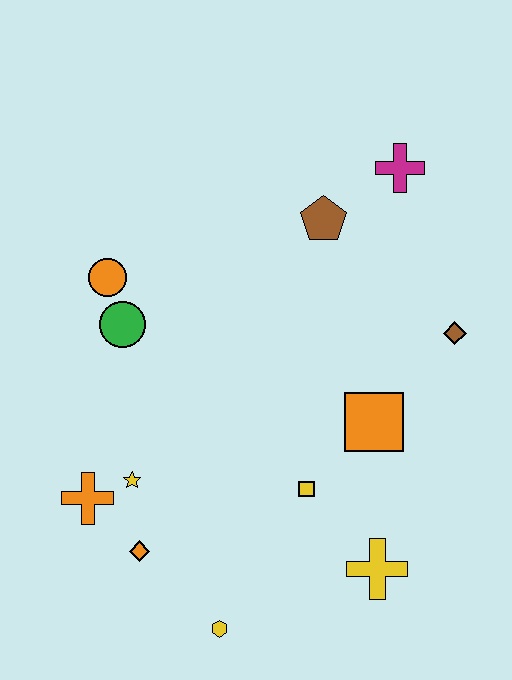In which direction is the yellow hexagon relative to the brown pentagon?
The yellow hexagon is below the brown pentagon.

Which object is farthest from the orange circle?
The yellow cross is farthest from the orange circle.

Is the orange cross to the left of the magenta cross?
Yes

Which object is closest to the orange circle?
The green circle is closest to the orange circle.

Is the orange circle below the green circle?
No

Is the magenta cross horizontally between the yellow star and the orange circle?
No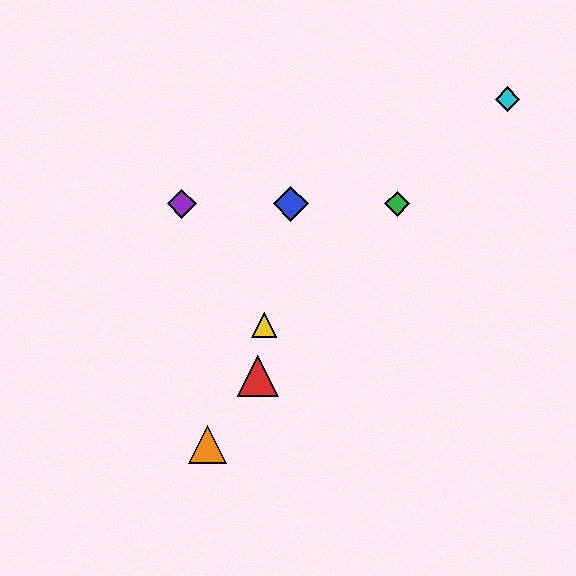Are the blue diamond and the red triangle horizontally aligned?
No, the blue diamond is at y≈204 and the red triangle is at y≈376.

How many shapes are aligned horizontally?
3 shapes (the blue diamond, the green diamond, the purple diamond) are aligned horizontally.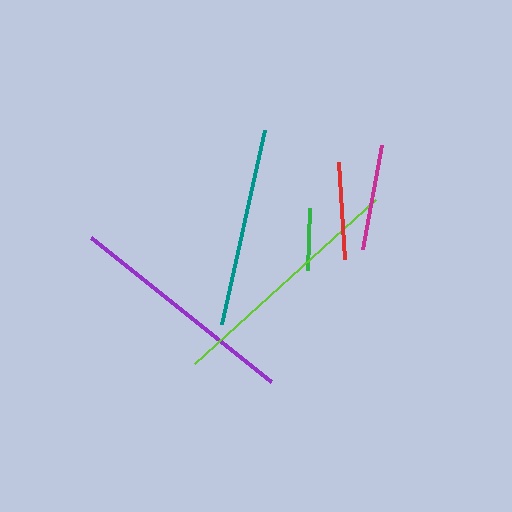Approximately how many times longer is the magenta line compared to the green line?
The magenta line is approximately 1.7 times the length of the green line.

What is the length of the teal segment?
The teal segment is approximately 198 pixels long.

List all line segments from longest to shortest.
From longest to shortest: lime, purple, teal, magenta, red, green.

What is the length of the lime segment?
The lime segment is approximately 245 pixels long.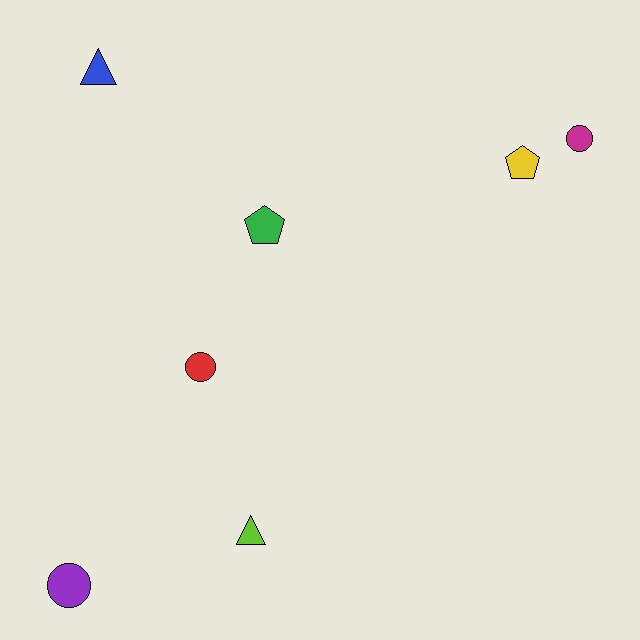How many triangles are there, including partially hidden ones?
There are 2 triangles.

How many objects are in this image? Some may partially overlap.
There are 7 objects.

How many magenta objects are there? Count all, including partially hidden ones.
There is 1 magenta object.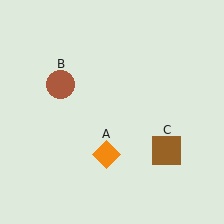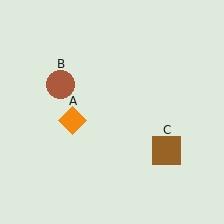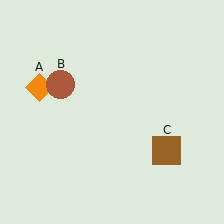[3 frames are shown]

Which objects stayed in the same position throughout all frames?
Brown circle (object B) and brown square (object C) remained stationary.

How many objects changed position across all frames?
1 object changed position: orange diamond (object A).